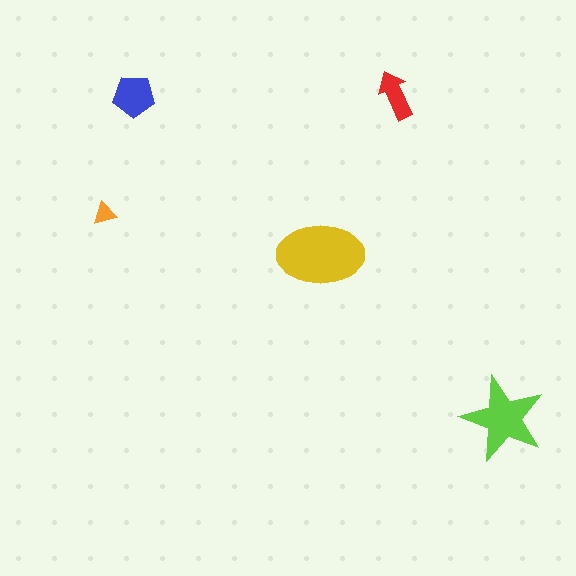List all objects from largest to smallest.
The yellow ellipse, the lime star, the blue pentagon, the red arrow, the orange triangle.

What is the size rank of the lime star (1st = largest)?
2nd.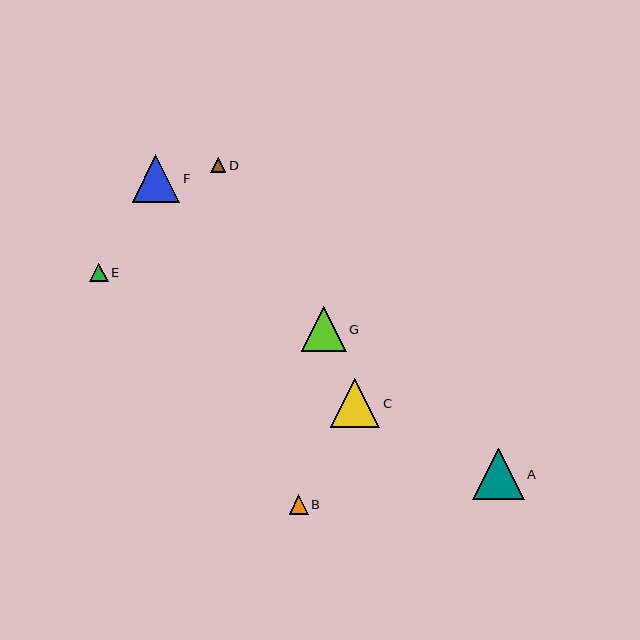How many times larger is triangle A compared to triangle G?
Triangle A is approximately 1.1 times the size of triangle G.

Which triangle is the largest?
Triangle A is the largest with a size of approximately 51 pixels.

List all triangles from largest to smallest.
From largest to smallest: A, C, F, G, B, E, D.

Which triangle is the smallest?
Triangle D is the smallest with a size of approximately 15 pixels.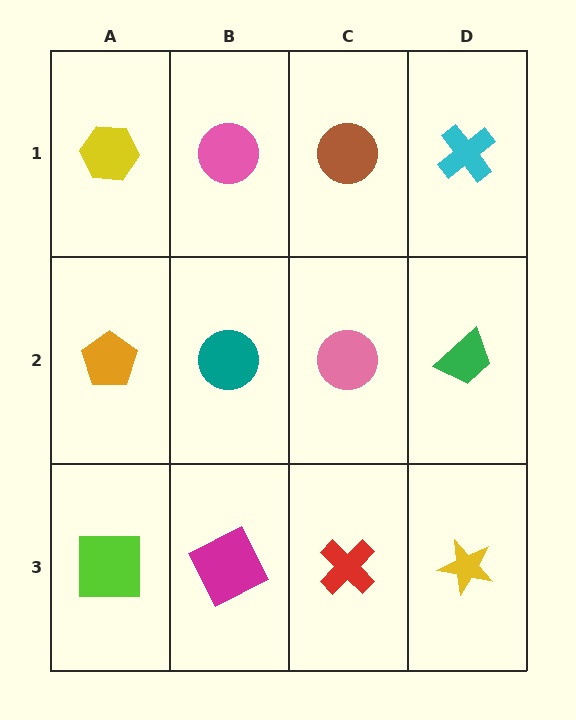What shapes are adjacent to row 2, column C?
A brown circle (row 1, column C), a red cross (row 3, column C), a teal circle (row 2, column B), a green trapezoid (row 2, column D).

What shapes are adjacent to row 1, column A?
An orange pentagon (row 2, column A), a pink circle (row 1, column B).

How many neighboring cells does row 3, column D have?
2.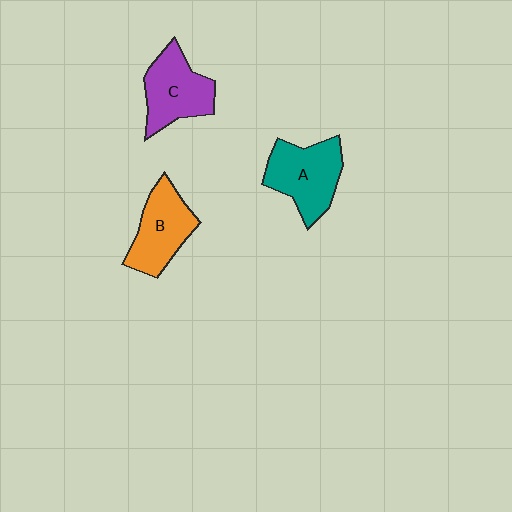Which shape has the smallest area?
Shape B (orange).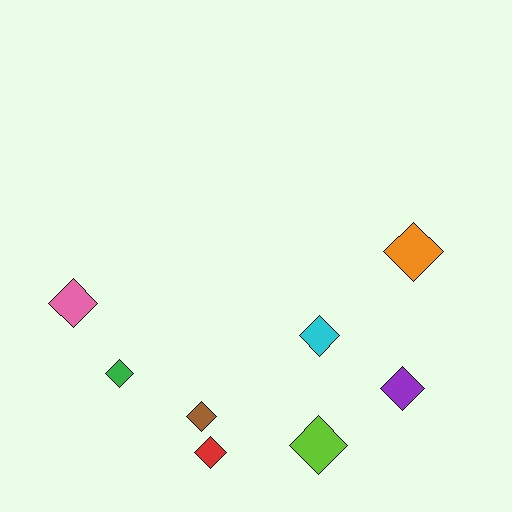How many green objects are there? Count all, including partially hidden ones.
There is 1 green object.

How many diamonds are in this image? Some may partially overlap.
There are 8 diamonds.